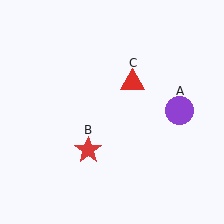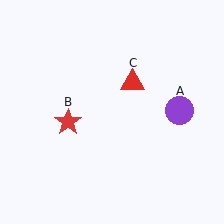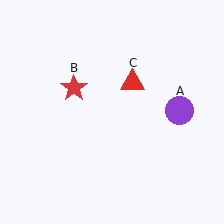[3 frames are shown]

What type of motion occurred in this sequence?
The red star (object B) rotated clockwise around the center of the scene.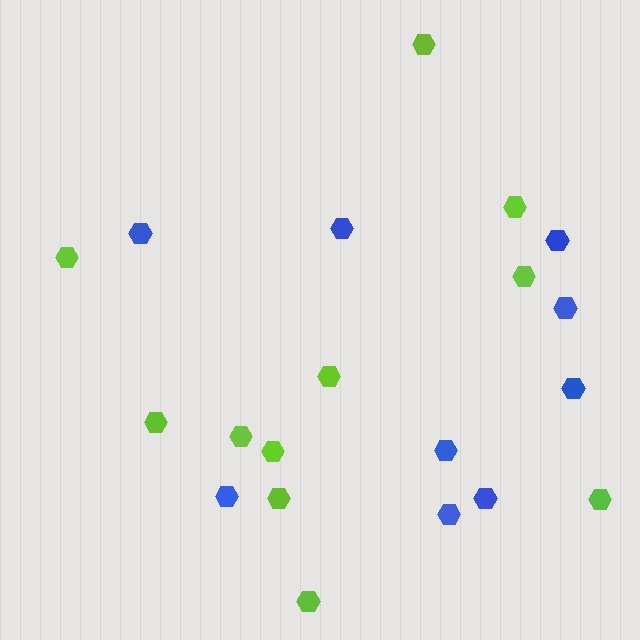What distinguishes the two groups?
There are 2 groups: one group of blue hexagons (9) and one group of lime hexagons (11).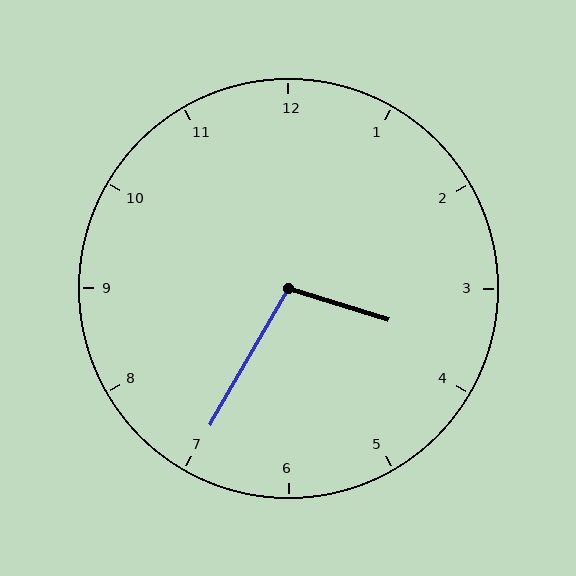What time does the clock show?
3:35.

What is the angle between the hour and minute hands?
Approximately 102 degrees.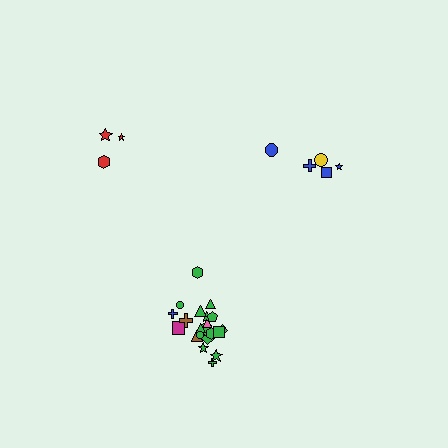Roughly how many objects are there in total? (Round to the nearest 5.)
Roughly 30 objects in total.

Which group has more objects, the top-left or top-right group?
The top-right group.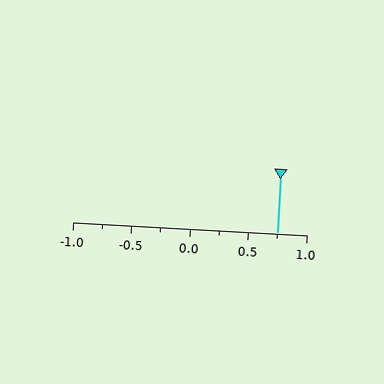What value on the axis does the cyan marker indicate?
The marker indicates approximately 0.75.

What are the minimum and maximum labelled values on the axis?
The axis runs from -1.0 to 1.0.